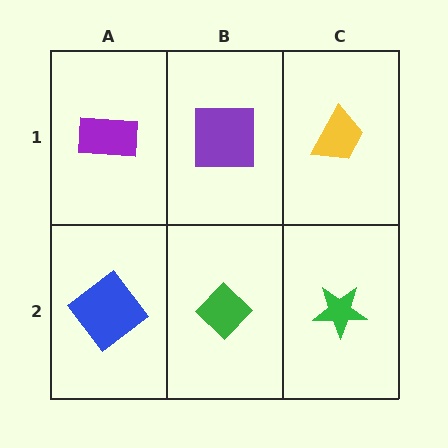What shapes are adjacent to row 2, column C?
A yellow trapezoid (row 1, column C), a green diamond (row 2, column B).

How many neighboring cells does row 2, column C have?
2.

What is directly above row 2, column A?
A purple rectangle.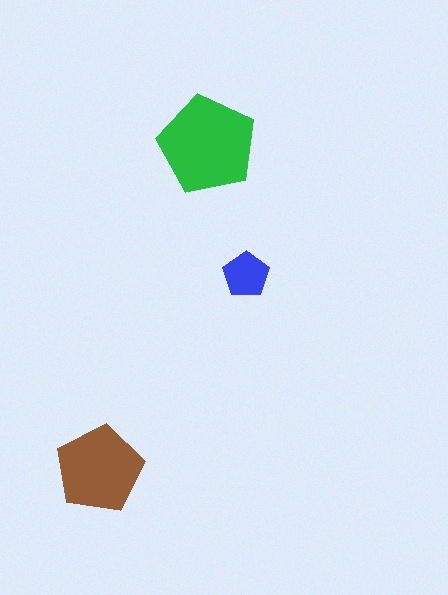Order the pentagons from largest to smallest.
the green one, the brown one, the blue one.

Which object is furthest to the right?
The blue pentagon is rightmost.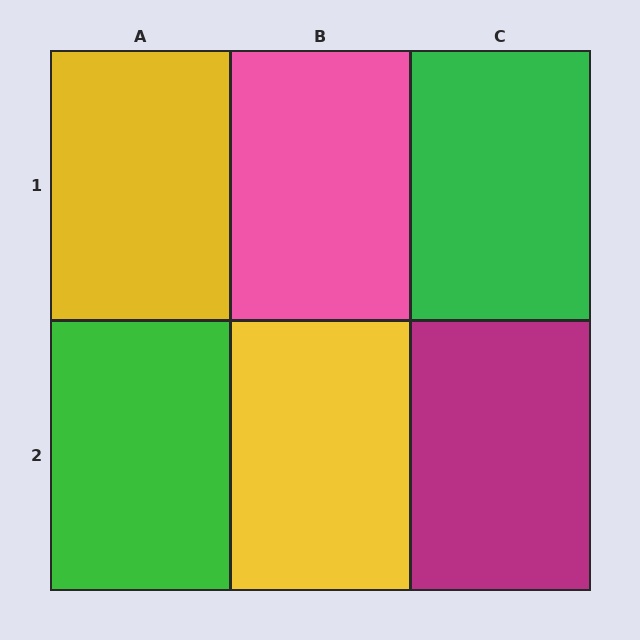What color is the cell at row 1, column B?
Pink.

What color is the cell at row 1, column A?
Yellow.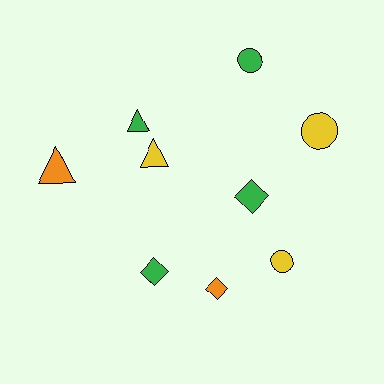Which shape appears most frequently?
Diamond, with 3 objects.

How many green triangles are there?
There is 1 green triangle.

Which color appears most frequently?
Green, with 4 objects.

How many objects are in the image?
There are 9 objects.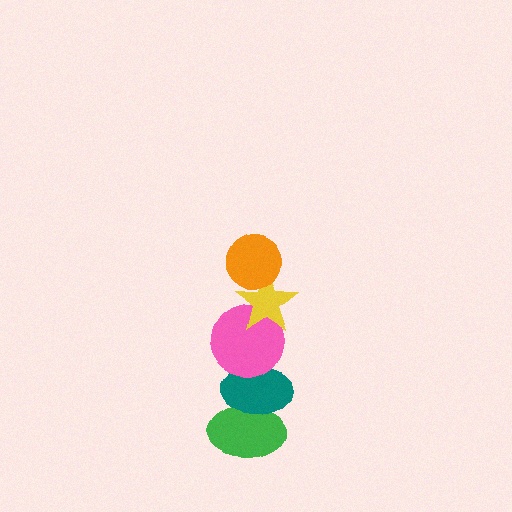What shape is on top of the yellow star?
The orange circle is on top of the yellow star.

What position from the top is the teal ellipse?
The teal ellipse is 4th from the top.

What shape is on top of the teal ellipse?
The pink circle is on top of the teal ellipse.